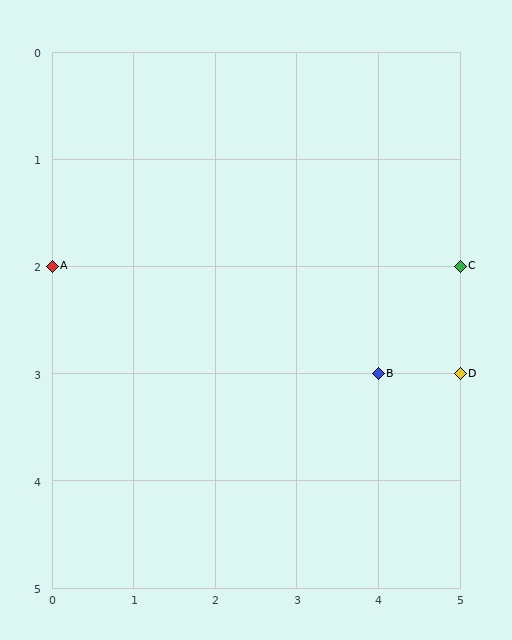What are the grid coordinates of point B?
Point B is at grid coordinates (4, 3).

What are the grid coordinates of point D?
Point D is at grid coordinates (5, 3).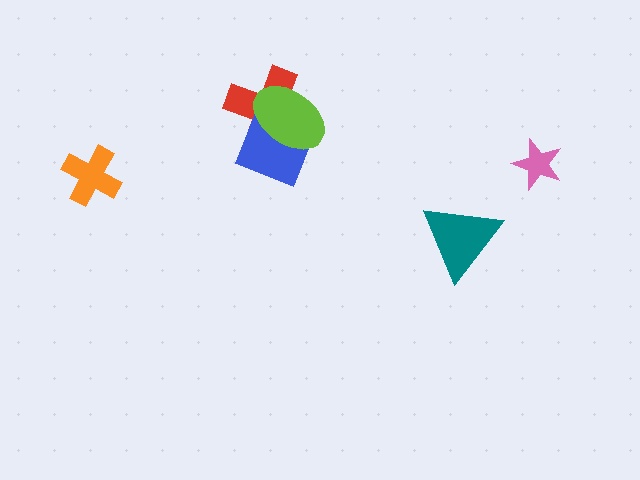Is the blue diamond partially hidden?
Yes, it is partially covered by another shape.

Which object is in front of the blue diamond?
The lime ellipse is in front of the blue diamond.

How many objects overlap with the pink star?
0 objects overlap with the pink star.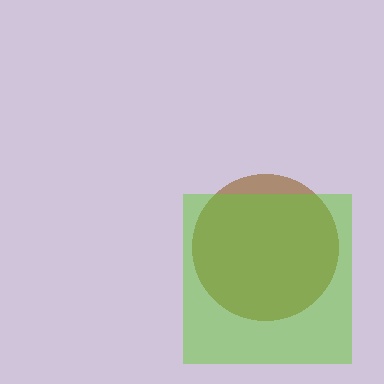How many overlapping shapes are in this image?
There are 2 overlapping shapes in the image.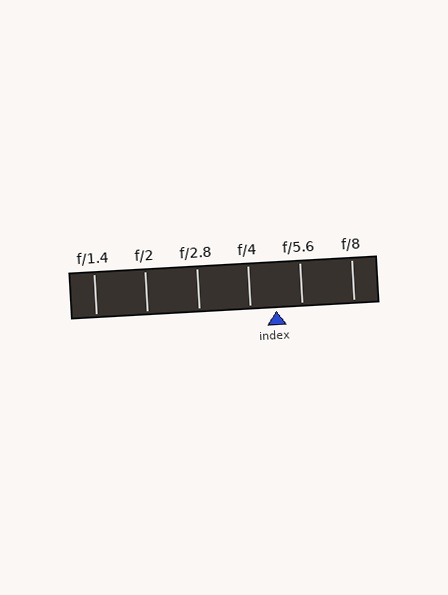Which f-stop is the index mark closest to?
The index mark is closest to f/4.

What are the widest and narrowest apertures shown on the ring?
The widest aperture shown is f/1.4 and the narrowest is f/8.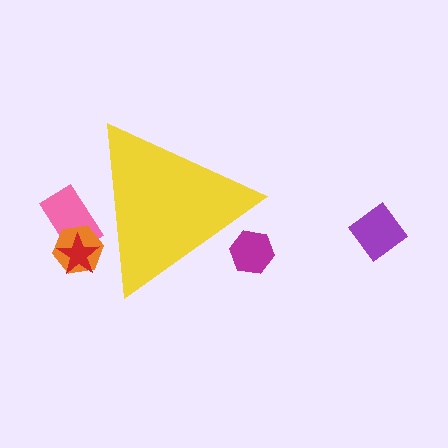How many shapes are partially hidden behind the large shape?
4 shapes are partially hidden.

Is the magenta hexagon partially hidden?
Yes, the magenta hexagon is partially hidden behind the yellow triangle.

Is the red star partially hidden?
Yes, the red star is partially hidden behind the yellow triangle.